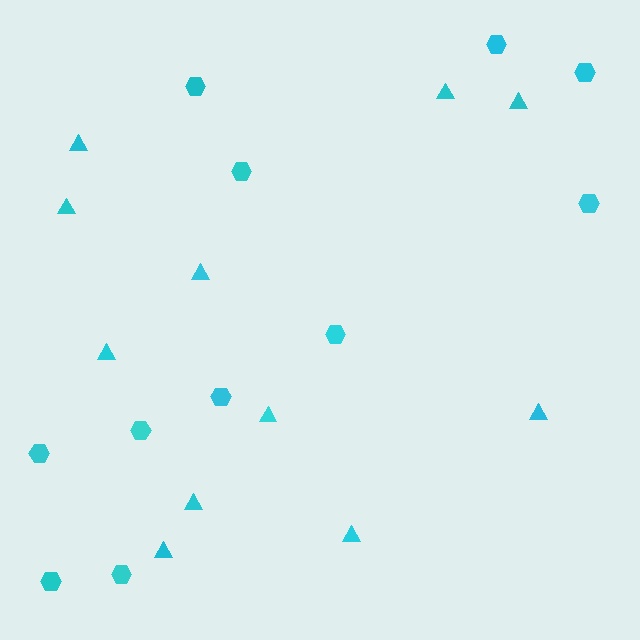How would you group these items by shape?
There are 2 groups: one group of hexagons (11) and one group of triangles (11).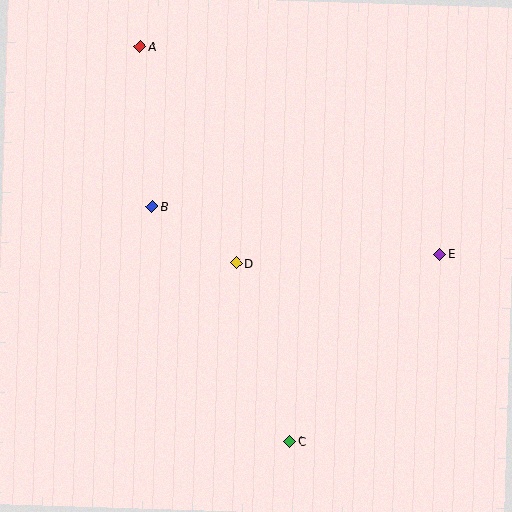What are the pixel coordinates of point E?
Point E is at (440, 254).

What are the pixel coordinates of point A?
Point A is at (140, 47).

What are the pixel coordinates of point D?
Point D is at (236, 263).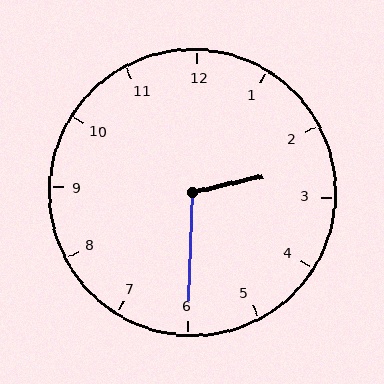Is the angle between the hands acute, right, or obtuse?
It is obtuse.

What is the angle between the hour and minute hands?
Approximately 105 degrees.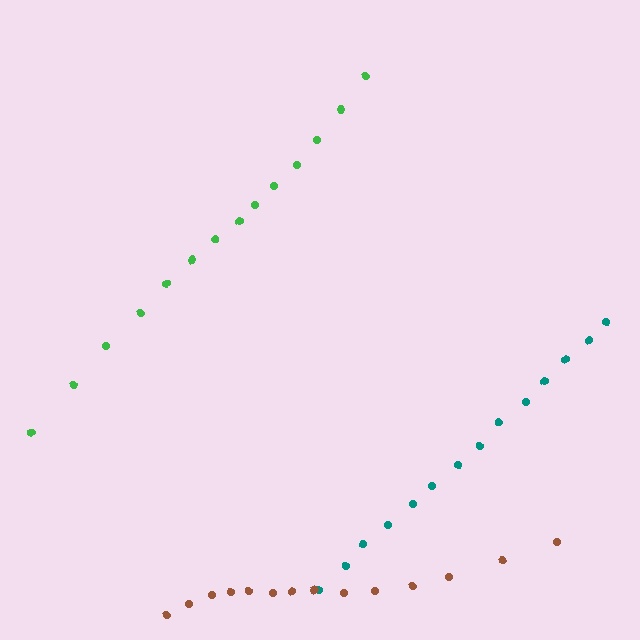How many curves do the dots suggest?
There are 3 distinct paths.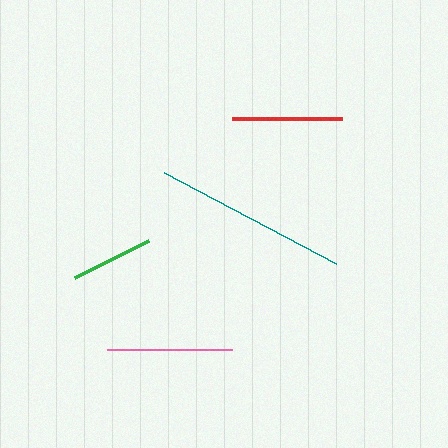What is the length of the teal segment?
The teal segment is approximately 195 pixels long.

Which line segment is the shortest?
The green line is the shortest at approximately 83 pixels.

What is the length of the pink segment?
The pink segment is approximately 125 pixels long.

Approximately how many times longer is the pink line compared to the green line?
The pink line is approximately 1.5 times the length of the green line.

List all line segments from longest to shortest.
From longest to shortest: teal, pink, red, green.